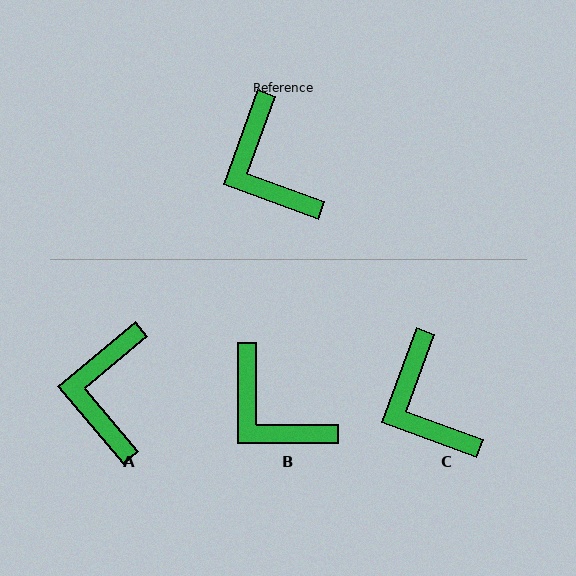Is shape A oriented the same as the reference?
No, it is off by about 30 degrees.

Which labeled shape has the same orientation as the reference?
C.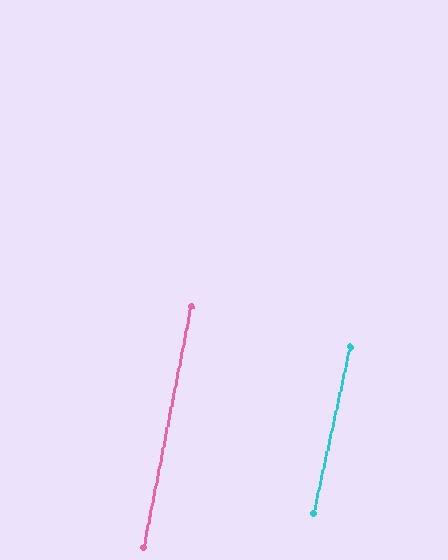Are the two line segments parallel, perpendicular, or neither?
Parallel — their directions differ by only 0.9°.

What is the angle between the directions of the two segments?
Approximately 1 degree.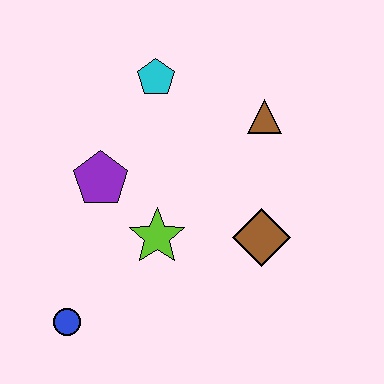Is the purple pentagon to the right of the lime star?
No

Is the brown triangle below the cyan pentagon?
Yes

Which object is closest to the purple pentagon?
The lime star is closest to the purple pentagon.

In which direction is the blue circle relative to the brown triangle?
The blue circle is below the brown triangle.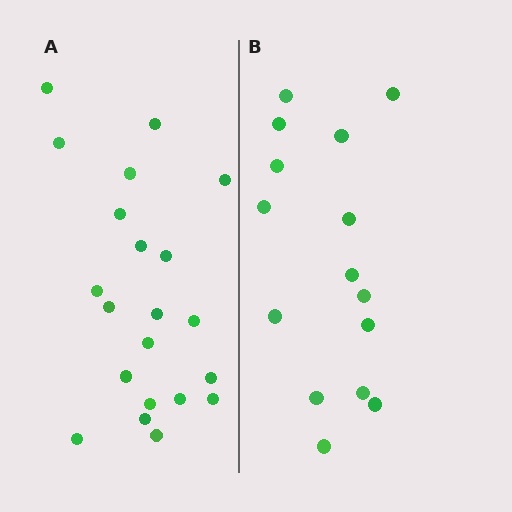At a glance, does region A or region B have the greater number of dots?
Region A (the left region) has more dots.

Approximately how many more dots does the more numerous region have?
Region A has about 6 more dots than region B.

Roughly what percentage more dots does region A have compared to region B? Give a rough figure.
About 40% more.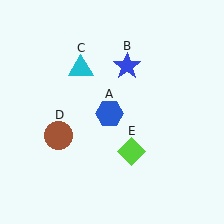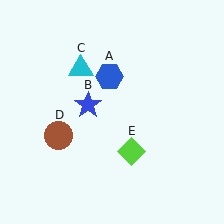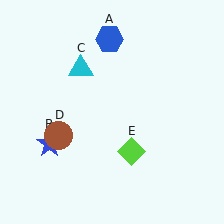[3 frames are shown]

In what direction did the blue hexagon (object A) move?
The blue hexagon (object A) moved up.